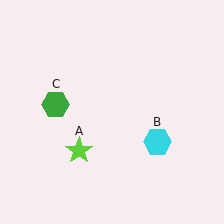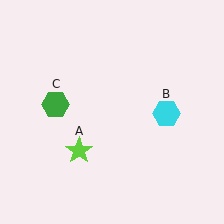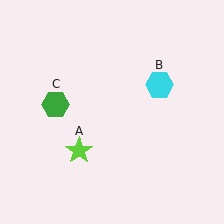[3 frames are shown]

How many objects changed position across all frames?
1 object changed position: cyan hexagon (object B).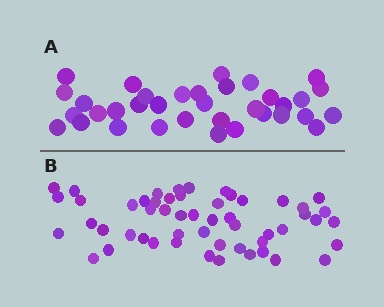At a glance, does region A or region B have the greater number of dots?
Region B (the bottom region) has more dots.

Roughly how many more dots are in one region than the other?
Region B has approximately 20 more dots than region A.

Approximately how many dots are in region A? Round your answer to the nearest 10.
About 40 dots. (The exact count is 35, which rounds to 40.)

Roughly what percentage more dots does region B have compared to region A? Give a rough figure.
About 50% more.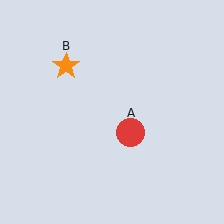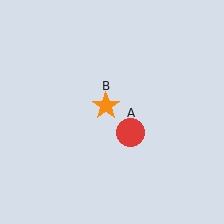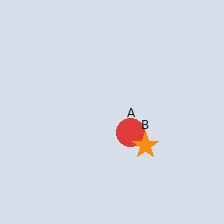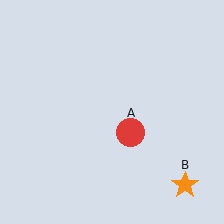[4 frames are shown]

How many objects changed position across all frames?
1 object changed position: orange star (object B).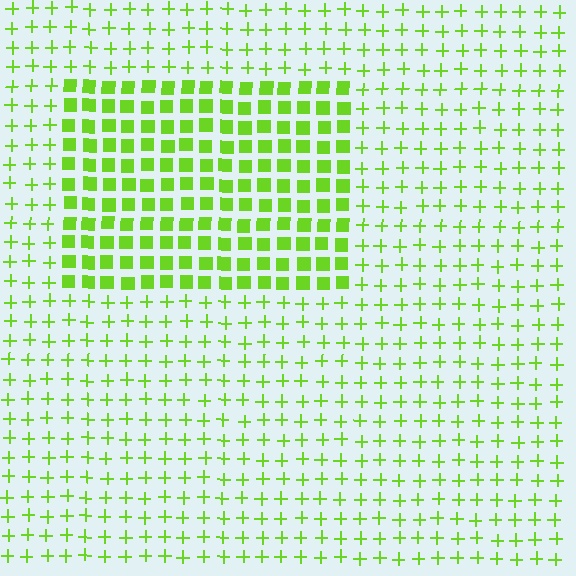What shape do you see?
I see a rectangle.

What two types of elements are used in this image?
The image uses squares inside the rectangle region and plus signs outside it.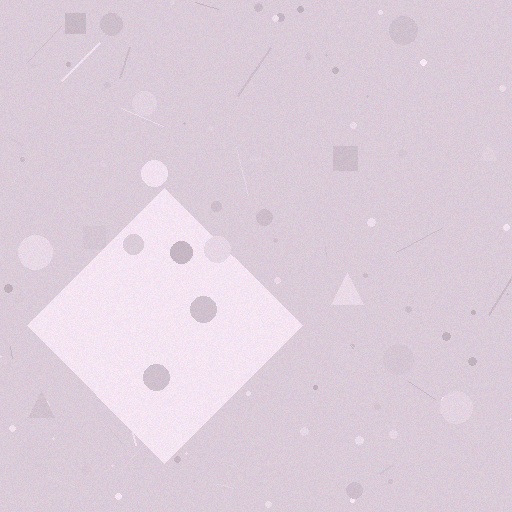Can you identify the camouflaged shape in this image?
The camouflaged shape is a diamond.